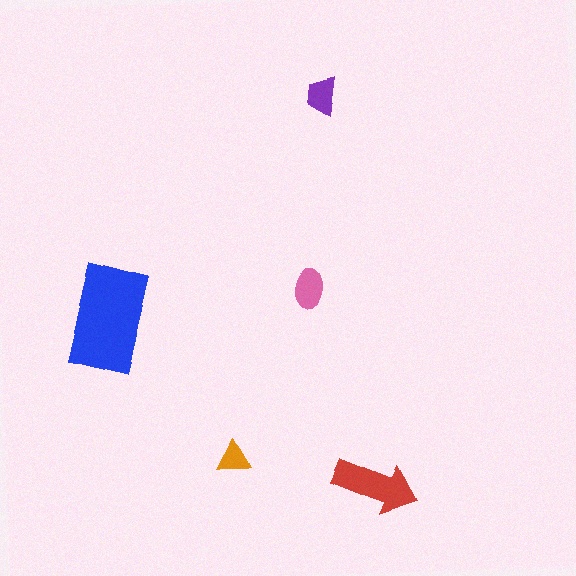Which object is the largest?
The blue rectangle.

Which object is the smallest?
The orange triangle.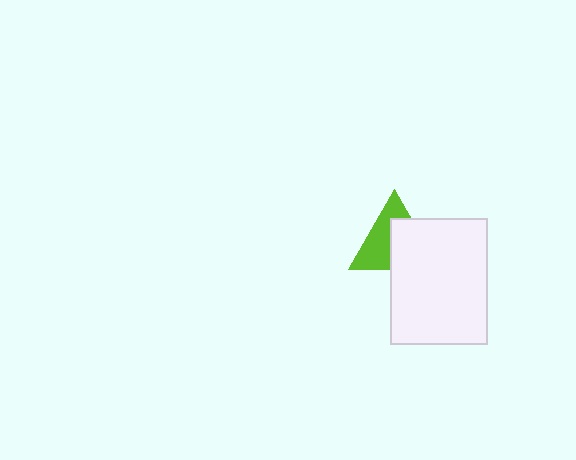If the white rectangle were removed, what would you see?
You would see the complete lime triangle.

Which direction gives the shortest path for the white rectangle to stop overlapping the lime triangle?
Moving toward the lower-right gives the shortest separation.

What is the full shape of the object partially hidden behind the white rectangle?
The partially hidden object is a lime triangle.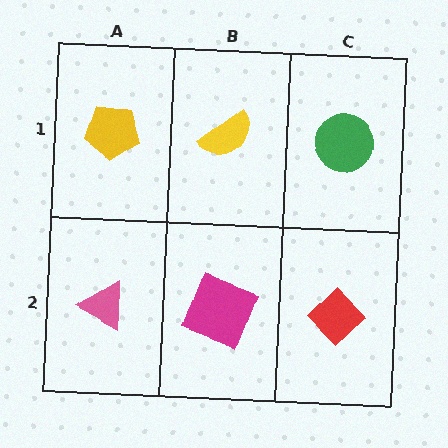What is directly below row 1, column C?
A red diamond.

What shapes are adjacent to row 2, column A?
A yellow pentagon (row 1, column A), a magenta square (row 2, column B).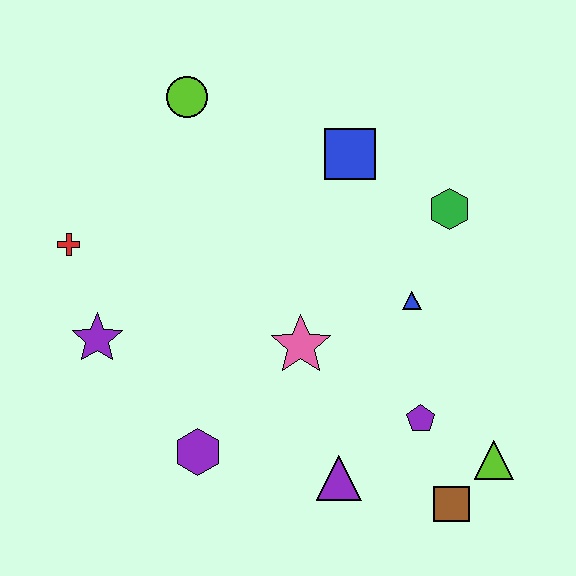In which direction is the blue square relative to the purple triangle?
The blue square is above the purple triangle.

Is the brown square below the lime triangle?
Yes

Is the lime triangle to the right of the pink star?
Yes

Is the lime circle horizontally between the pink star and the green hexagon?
No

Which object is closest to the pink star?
The blue triangle is closest to the pink star.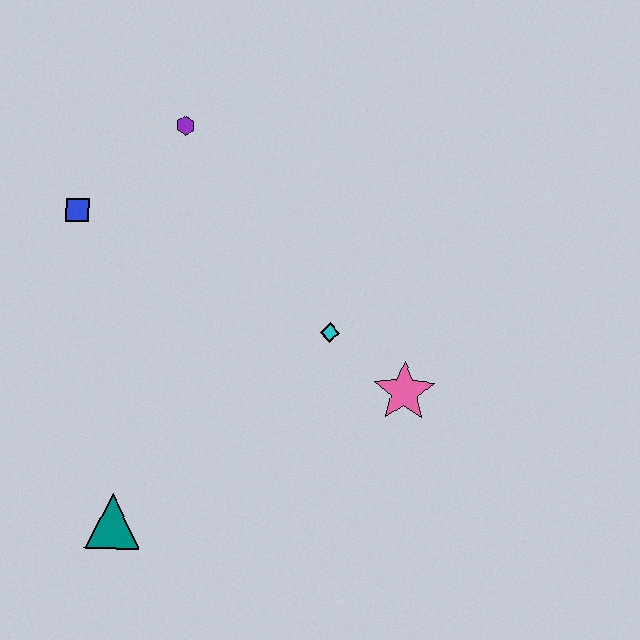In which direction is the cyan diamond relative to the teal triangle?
The cyan diamond is to the right of the teal triangle.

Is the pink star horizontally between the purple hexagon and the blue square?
No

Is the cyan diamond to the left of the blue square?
No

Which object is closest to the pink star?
The cyan diamond is closest to the pink star.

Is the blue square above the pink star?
Yes